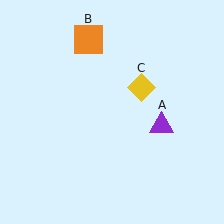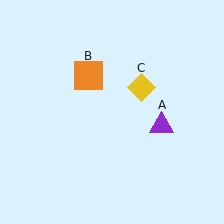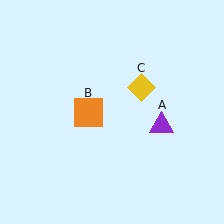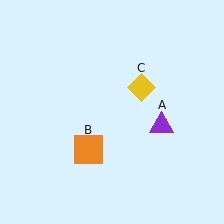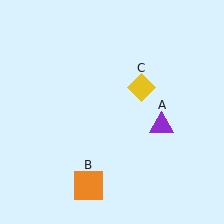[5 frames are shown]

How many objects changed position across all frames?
1 object changed position: orange square (object B).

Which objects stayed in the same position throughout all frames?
Purple triangle (object A) and yellow diamond (object C) remained stationary.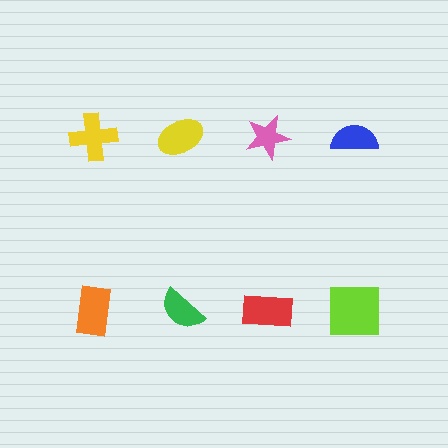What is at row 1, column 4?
A blue semicircle.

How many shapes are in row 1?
4 shapes.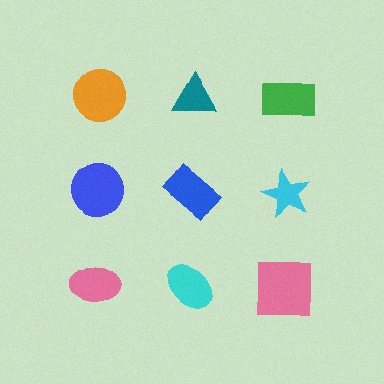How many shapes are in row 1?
3 shapes.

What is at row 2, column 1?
A blue circle.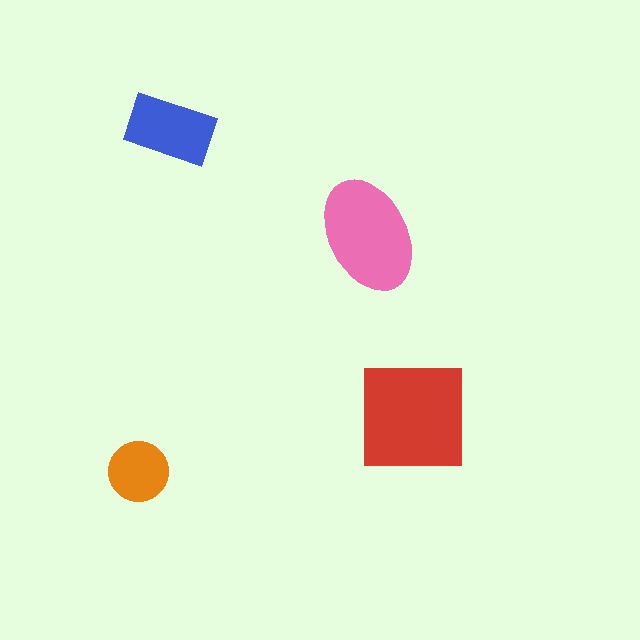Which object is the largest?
The red square.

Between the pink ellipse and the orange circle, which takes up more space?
The pink ellipse.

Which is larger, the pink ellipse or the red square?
The red square.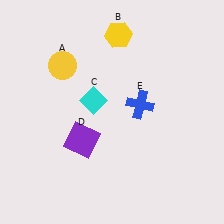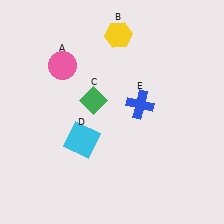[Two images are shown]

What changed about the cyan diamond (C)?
In Image 1, C is cyan. In Image 2, it changed to green.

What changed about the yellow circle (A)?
In Image 1, A is yellow. In Image 2, it changed to pink.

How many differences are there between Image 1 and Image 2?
There are 3 differences between the two images.